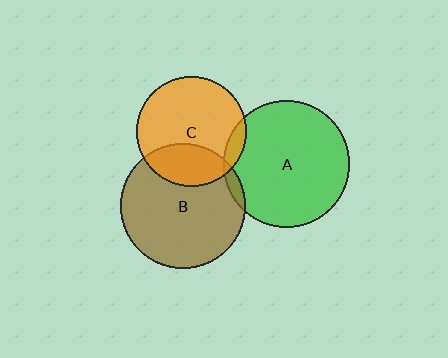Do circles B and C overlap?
Yes.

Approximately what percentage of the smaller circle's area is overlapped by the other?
Approximately 30%.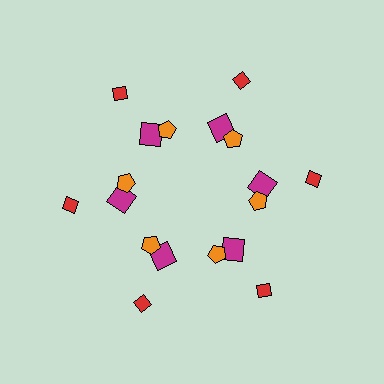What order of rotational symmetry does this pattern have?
This pattern has 6-fold rotational symmetry.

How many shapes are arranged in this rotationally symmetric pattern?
There are 18 shapes, arranged in 6 groups of 3.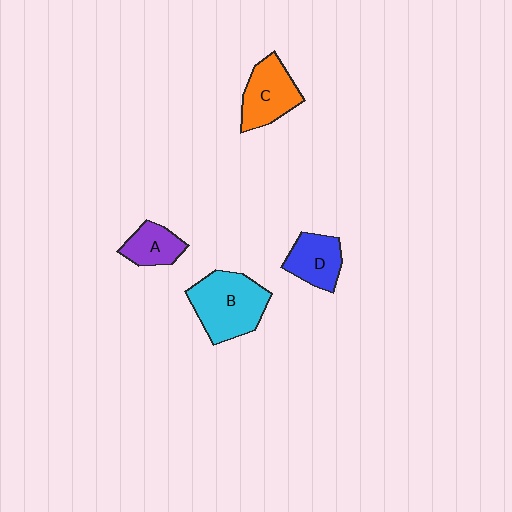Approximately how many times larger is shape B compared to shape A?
Approximately 2.0 times.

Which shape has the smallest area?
Shape A (purple).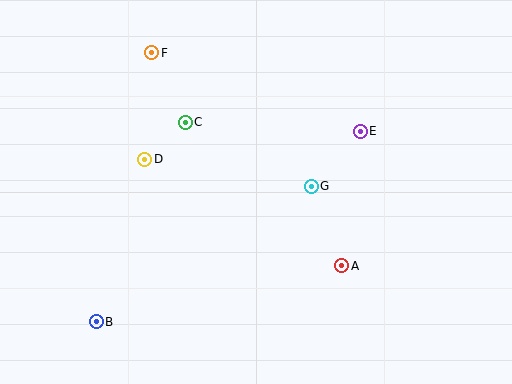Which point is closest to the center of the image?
Point G at (311, 186) is closest to the center.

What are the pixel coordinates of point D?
Point D is at (145, 159).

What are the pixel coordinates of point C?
Point C is at (185, 122).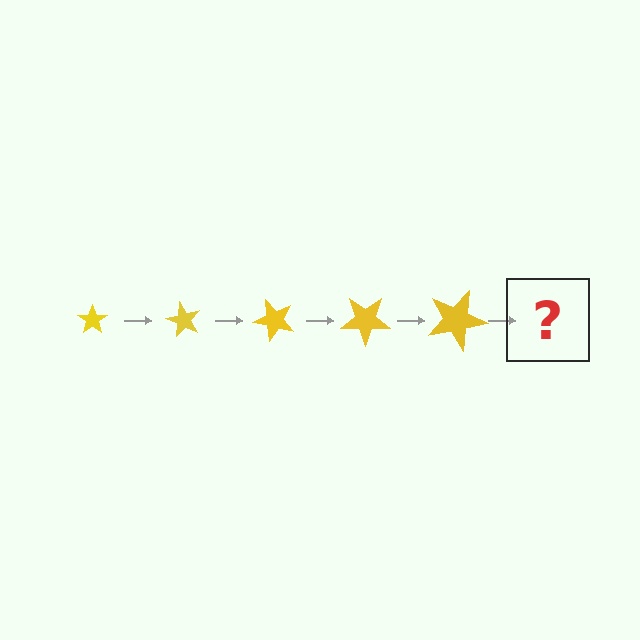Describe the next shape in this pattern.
It should be a star, larger than the previous one and rotated 300 degrees from the start.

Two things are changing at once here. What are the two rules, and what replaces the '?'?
The two rules are that the star grows larger each step and it rotates 60 degrees each step. The '?' should be a star, larger than the previous one and rotated 300 degrees from the start.